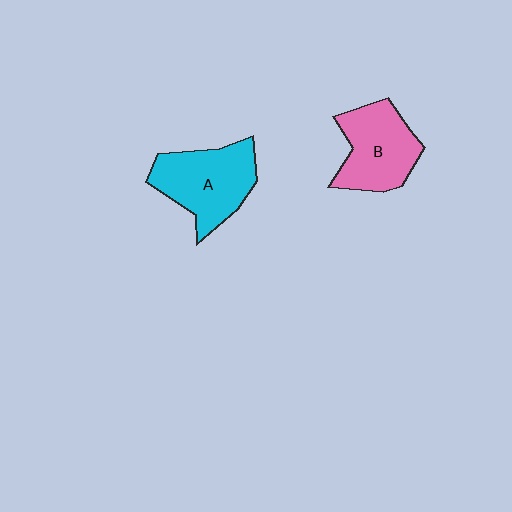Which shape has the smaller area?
Shape B (pink).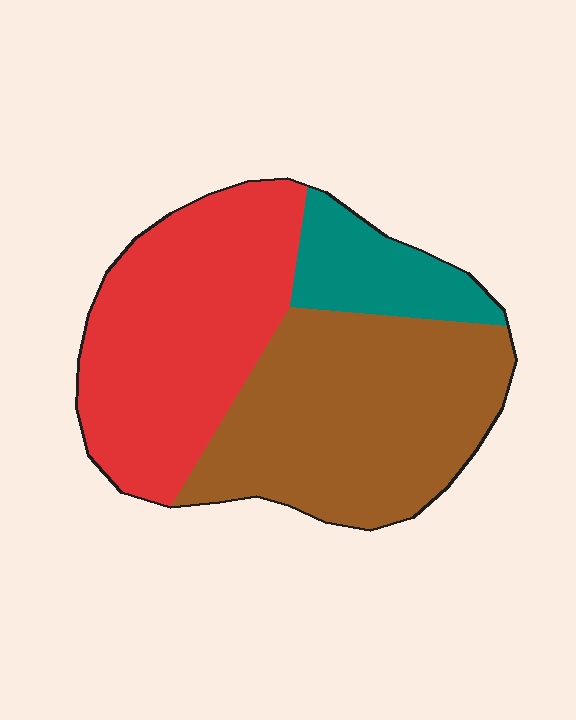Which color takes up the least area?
Teal, at roughly 15%.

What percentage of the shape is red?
Red takes up about two fifths (2/5) of the shape.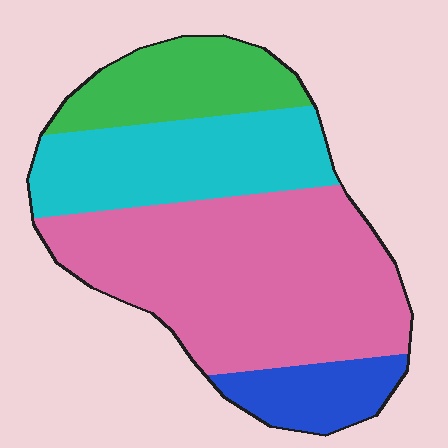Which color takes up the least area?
Blue, at roughly 10%.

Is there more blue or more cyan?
Cyan.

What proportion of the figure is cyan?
Cyan takes up about one quarter (1/4) of the figure.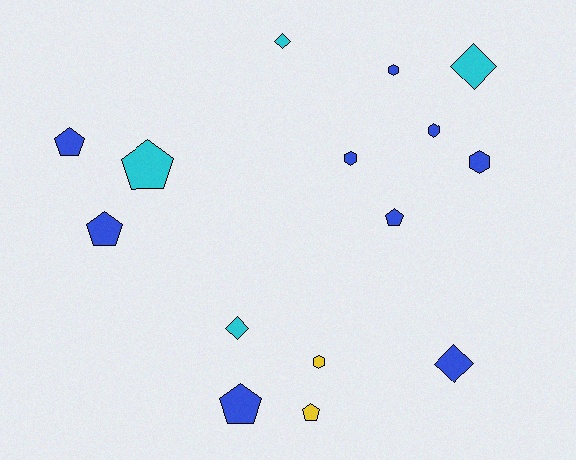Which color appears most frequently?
Blue, with 9 objects.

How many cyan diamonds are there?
There are 3 cyan diamonds.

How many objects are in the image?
There are 15 objects.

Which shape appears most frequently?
Pentagon, with 6 objects.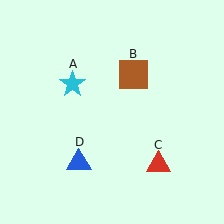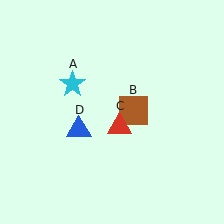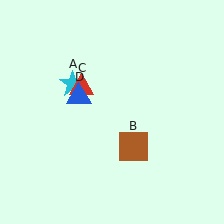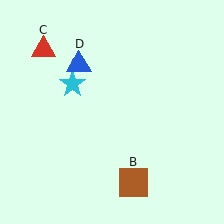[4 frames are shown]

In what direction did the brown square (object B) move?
The brown square (object B) moved down.